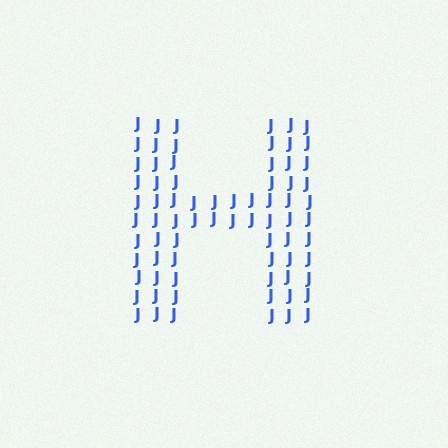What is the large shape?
The large shape is the letter H.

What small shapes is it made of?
It is made of small letter J's.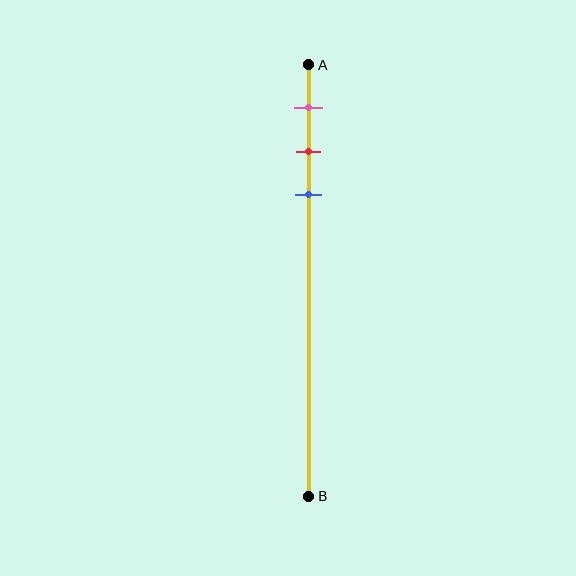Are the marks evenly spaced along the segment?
Yes, the marks are approximately evenly spaced.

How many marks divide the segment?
There are 3 marks dividing the segment.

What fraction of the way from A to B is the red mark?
The red mark is approximately 20% (0.2) of the way from A to B.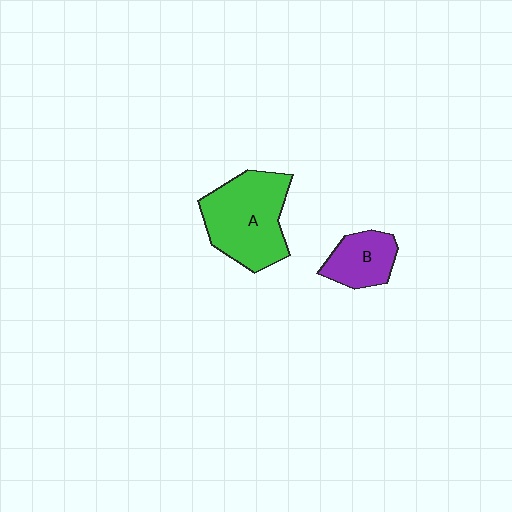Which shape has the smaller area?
Shape B (purple).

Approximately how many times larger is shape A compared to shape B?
Approximately 2.0 times.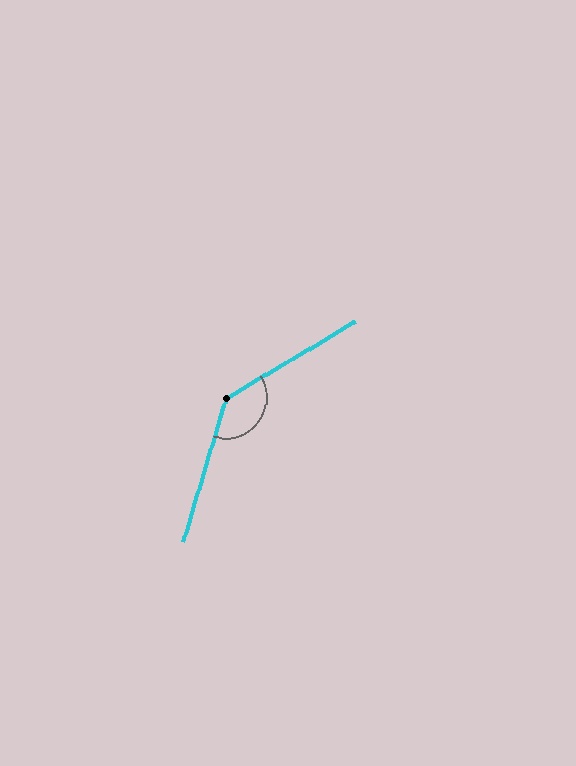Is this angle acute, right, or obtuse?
It is obtuse.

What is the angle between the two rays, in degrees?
Approximately 137 degrees.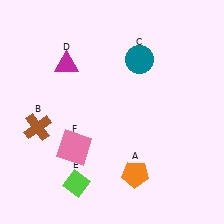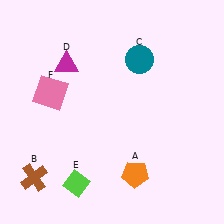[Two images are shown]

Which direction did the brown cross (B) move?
The brown cross (B) moved down.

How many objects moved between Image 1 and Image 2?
2 objects moved between the two images.